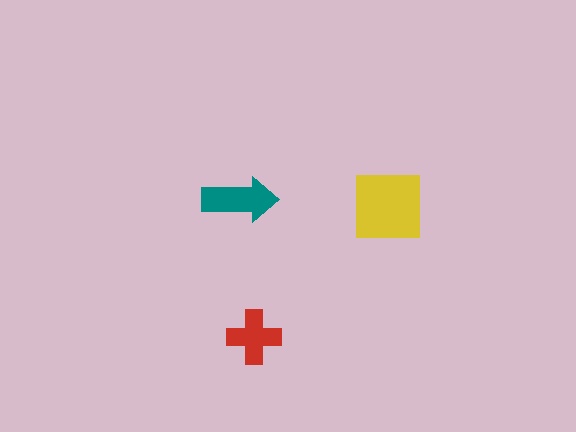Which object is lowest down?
The red cross is bottommost.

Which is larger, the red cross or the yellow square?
The yellow square.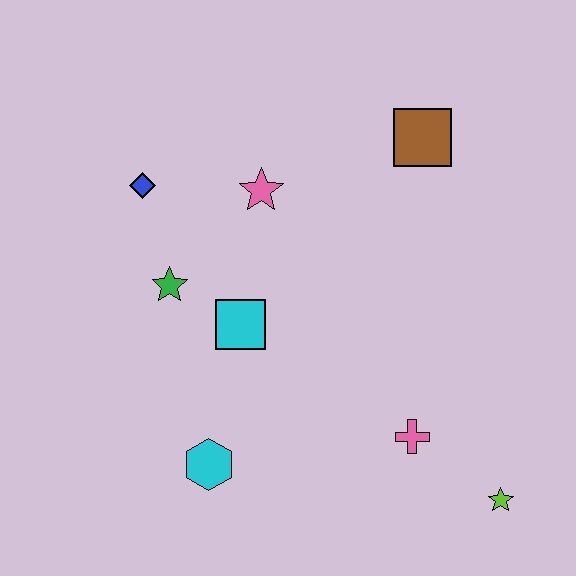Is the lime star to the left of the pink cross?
No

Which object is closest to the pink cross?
The lime star is closest to the pink cross.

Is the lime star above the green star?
No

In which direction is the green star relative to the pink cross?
The green star is to the left of the pink cross.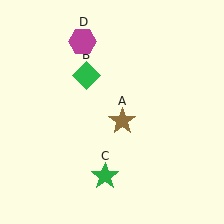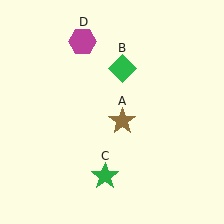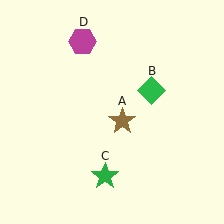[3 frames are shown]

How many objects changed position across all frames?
1 object changed position: green diamond (object B).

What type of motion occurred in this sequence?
The green diamond (object B) rotated clockwise around the center of the scene.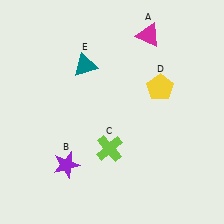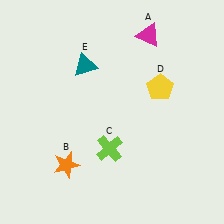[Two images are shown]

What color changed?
The star (B) changed from purple in Image 1 to orange in Image 2.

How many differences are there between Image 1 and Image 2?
There is 1 difference between the two images.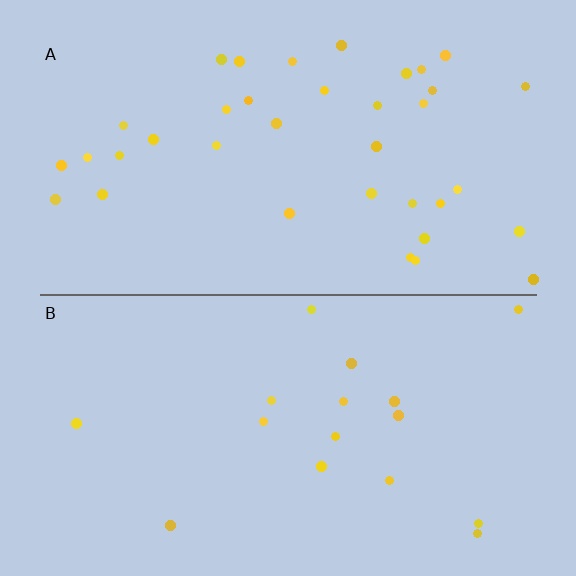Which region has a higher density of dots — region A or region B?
A (the top).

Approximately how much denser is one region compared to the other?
Approximately 2.1× — region A over region B.